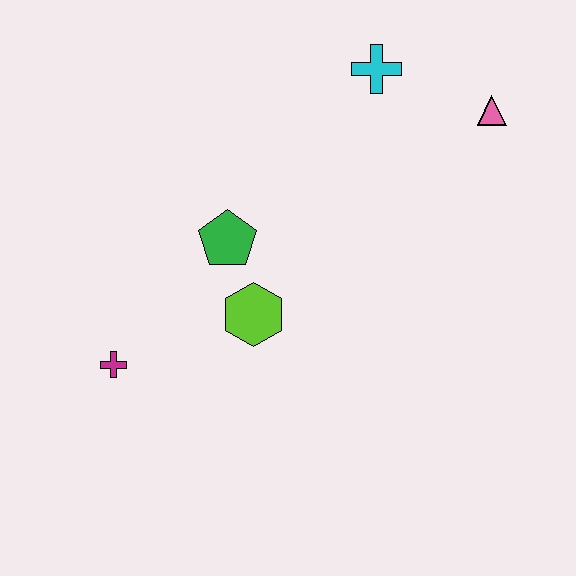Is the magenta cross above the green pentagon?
No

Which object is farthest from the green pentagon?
The pink triangle is farthest from the green pentagon.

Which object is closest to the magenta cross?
The lime hexagon is closest to the magenta cross.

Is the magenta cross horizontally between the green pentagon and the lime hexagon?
No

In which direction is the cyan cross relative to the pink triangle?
The cyan cross is to the left of the pink triangle.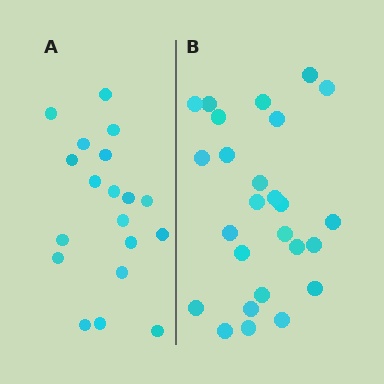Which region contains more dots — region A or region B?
Region B (the right region) has more dots.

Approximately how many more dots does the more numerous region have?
Region B has roughly 8 or so more dots than region A.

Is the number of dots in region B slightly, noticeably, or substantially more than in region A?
Region B has noticeably more, but not dramatically so. The ratio is roughly 1.4 to 1.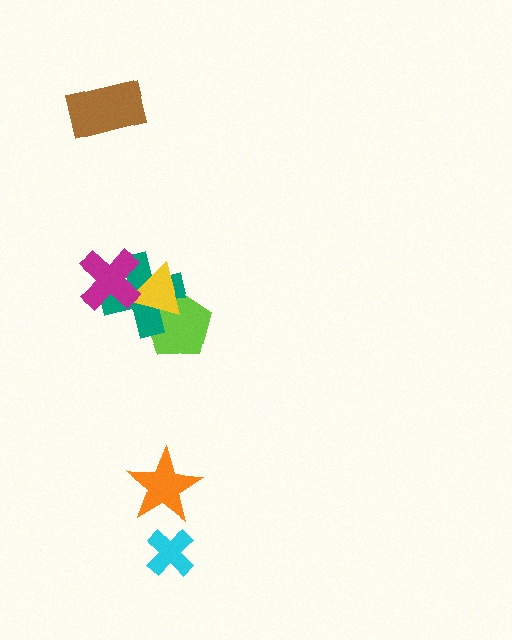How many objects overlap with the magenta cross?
2 objects overlap with the magenta cross.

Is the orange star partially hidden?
No, no other shape covers it.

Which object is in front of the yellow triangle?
The magenta cross is in front of the yellow triangle.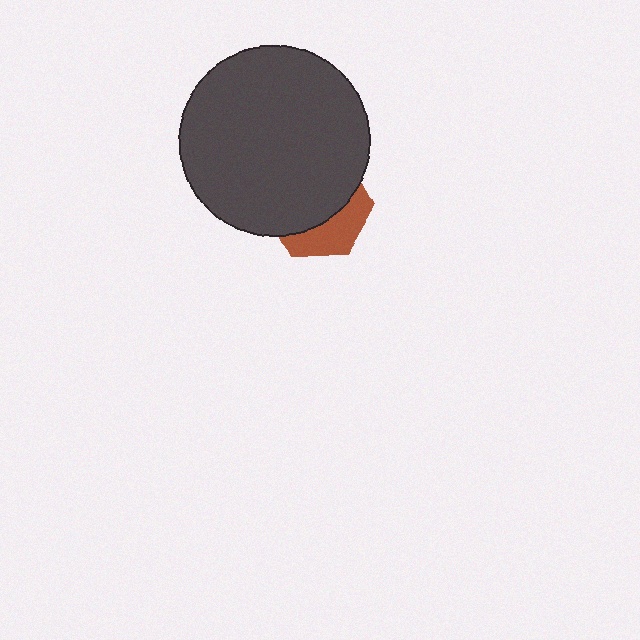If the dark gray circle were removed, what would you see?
You would see the complete brown hexagon.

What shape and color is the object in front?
The object in front is a dark gray circle.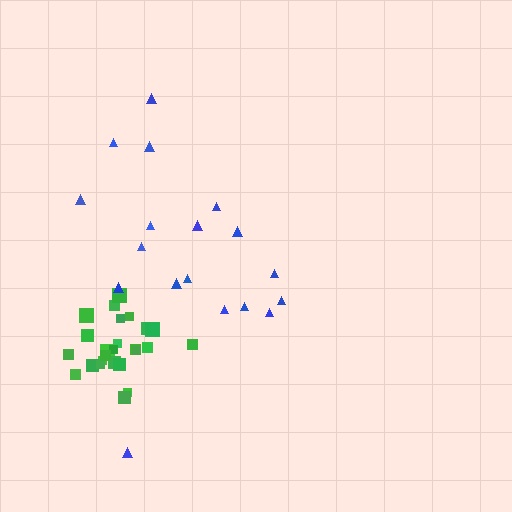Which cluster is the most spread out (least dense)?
Blue.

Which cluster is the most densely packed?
Green.